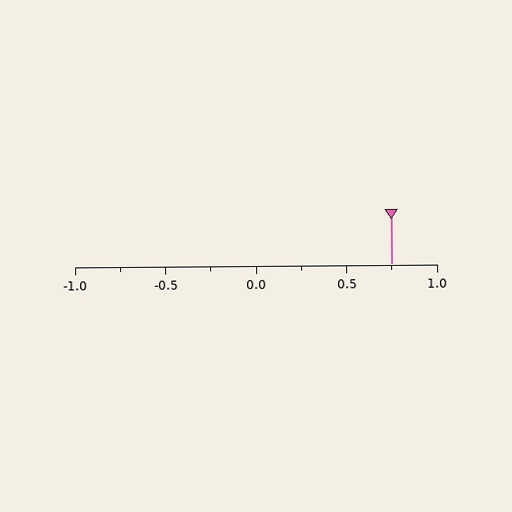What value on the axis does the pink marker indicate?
The marker indicates approximately 0.75.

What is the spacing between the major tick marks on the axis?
The major ticks are spaced 0.5 apart.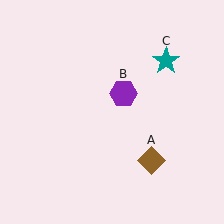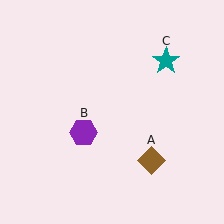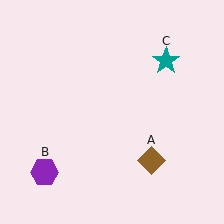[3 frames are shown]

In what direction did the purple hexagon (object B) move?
The purple hexagon (object B) moved down and to the left.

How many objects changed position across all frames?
1 object changed position: purple hexagon (object B).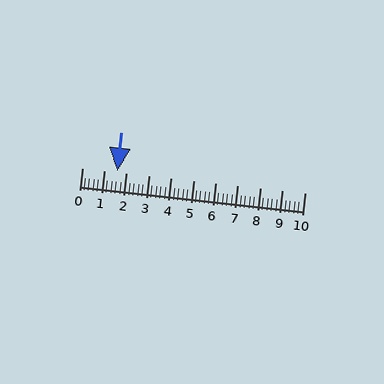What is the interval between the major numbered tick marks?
The major tick marks are spaced 1 units apart.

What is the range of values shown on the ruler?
The ruler shows values from 0 to 10.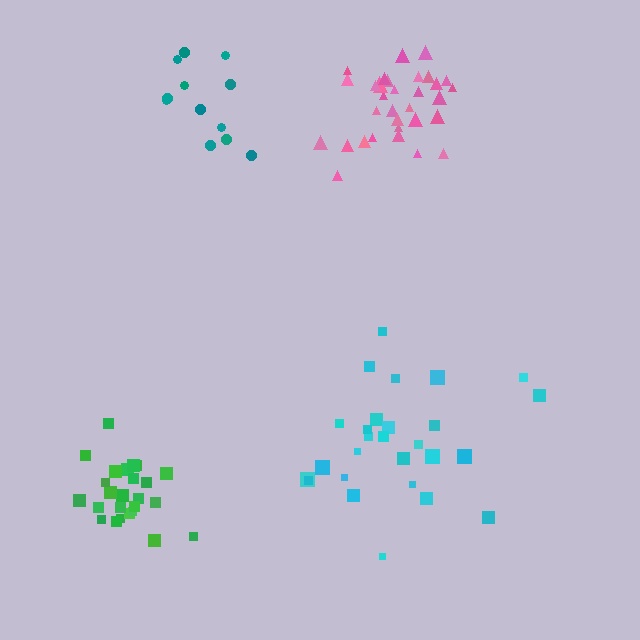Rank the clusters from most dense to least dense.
pink, green, teal, cyan.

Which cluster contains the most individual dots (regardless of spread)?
Pink (33).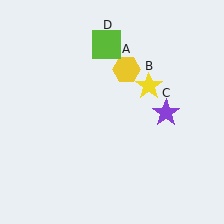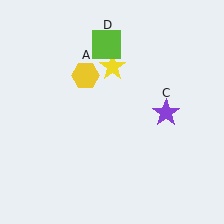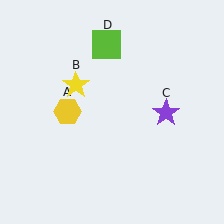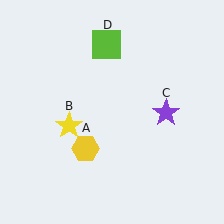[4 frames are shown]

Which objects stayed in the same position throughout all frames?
Purple star (object C) and lime square (object D) remained stationary.